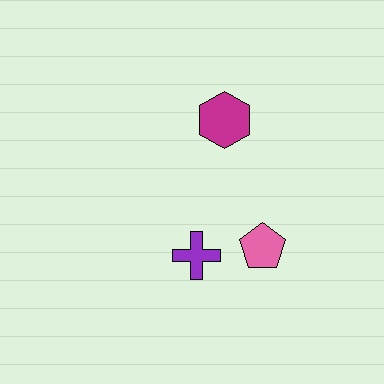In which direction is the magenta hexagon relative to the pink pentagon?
The magenta hexagon is above the pink pentagon.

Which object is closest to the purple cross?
The pink pentagon is closest to the purple cross.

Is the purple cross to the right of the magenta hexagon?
No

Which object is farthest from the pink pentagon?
The magenta hexagon is farthest from the pink pentagon.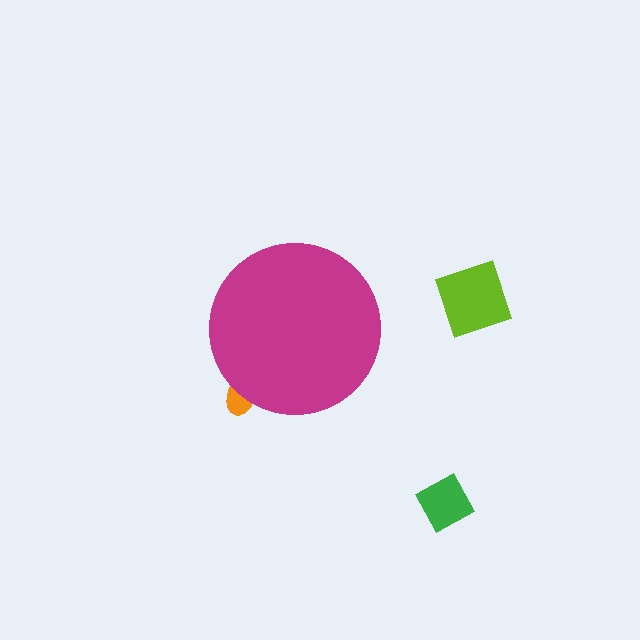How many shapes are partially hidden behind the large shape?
1 shape is partially hidden.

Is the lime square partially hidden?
No, the lime square is fully visible.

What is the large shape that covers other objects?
A magenta circle.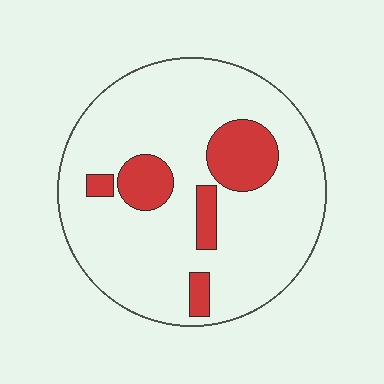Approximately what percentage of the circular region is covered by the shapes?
Approximately 15%.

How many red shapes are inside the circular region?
5.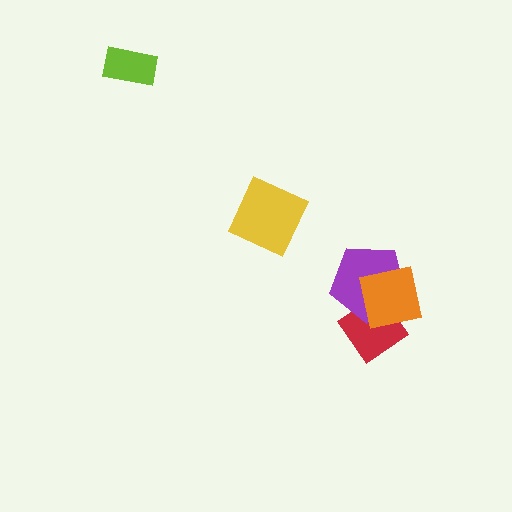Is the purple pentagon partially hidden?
Yes, it is partially covered by another shape.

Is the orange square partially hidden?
No, no other shape covers it.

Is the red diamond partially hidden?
Yes, it is partially covered by another shape.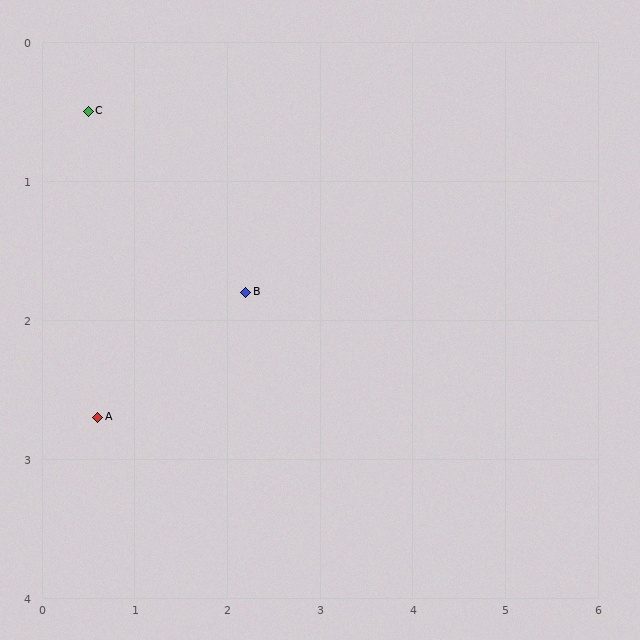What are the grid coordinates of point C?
Point C is at approximately (0.5, 0.5).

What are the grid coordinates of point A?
Point A is at approximately (0.6, 2.7).